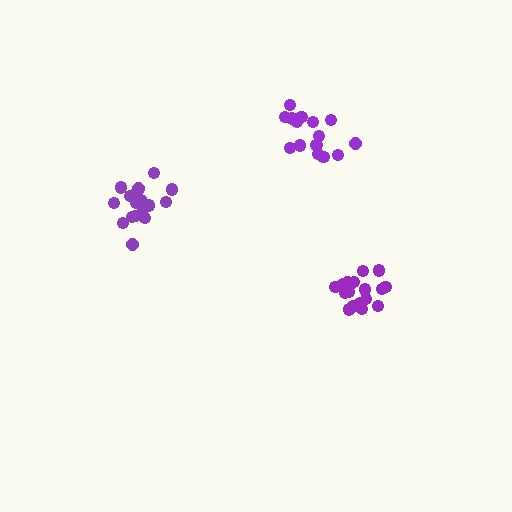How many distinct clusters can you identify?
There are 3 distinct clusters.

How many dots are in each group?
Group 1: 15 dots, Group 2: 18 dots, Group 3: 19 dots (52 total).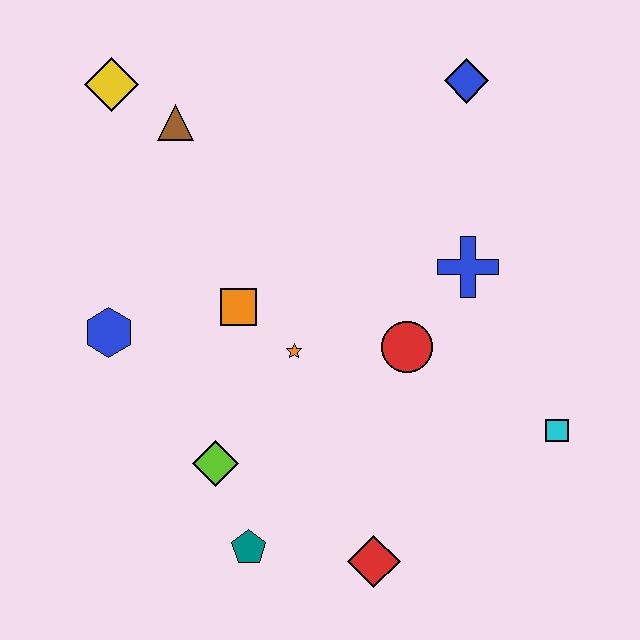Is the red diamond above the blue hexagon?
No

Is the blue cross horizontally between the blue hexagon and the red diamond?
No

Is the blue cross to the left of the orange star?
No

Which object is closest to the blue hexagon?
The orange square is closest to the blue hexagon.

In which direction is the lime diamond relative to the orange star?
The lime diamond is below the orange star.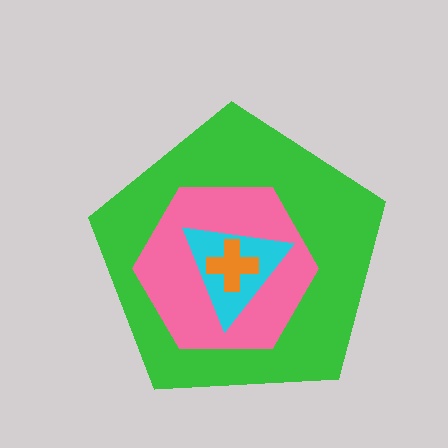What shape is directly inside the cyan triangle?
The orange cross.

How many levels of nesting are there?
4.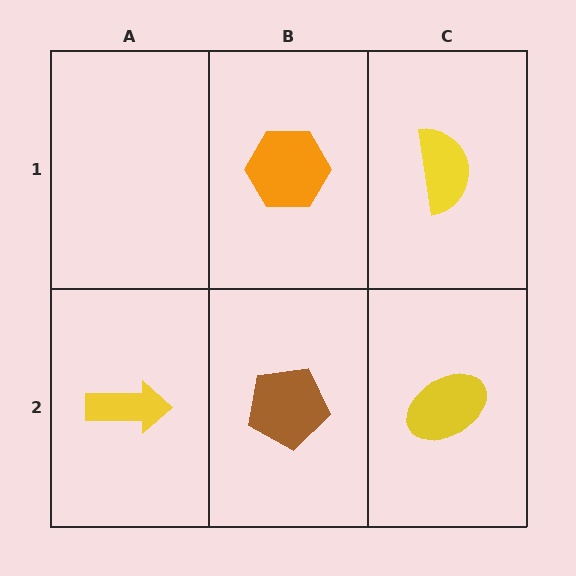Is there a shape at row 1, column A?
No, that cell is empty.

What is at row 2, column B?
A brown pentagon.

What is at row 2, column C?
A yellow ellipse.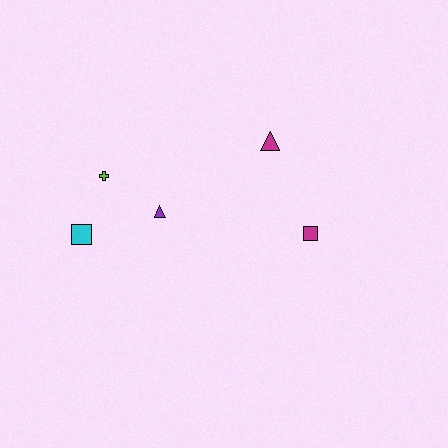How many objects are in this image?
There are 5 objects.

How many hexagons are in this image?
There are no hexagons.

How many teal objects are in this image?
There are no teal objects.